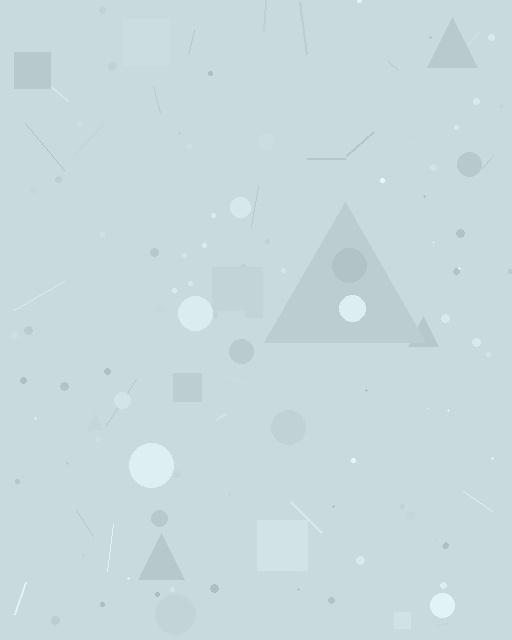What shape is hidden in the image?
A triangle is hidden in the image.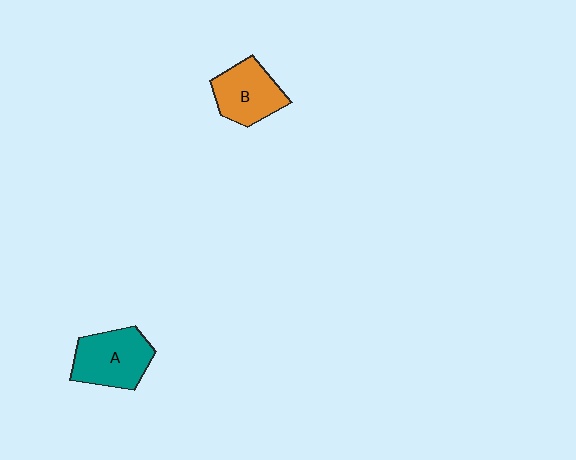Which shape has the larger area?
Shape A (teal).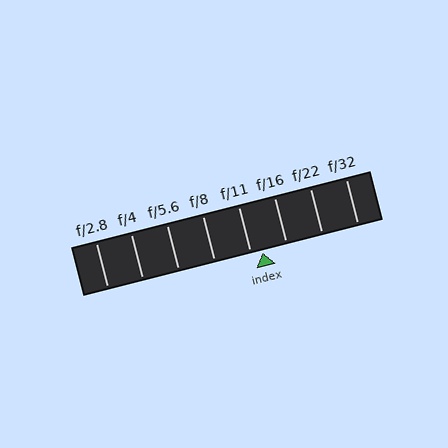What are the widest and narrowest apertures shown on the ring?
The widest aperture shown is f/2.8 and the narrowest is f/32.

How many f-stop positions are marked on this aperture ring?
There are 8 f-stop positions marked.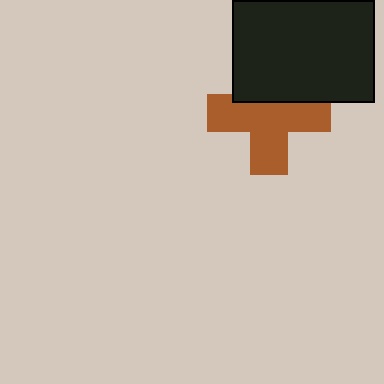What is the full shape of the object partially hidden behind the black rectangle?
The partially hidden object is a brown cross.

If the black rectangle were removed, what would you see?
You would see the complete brown cross.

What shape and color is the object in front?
The object in front is a black rectangle.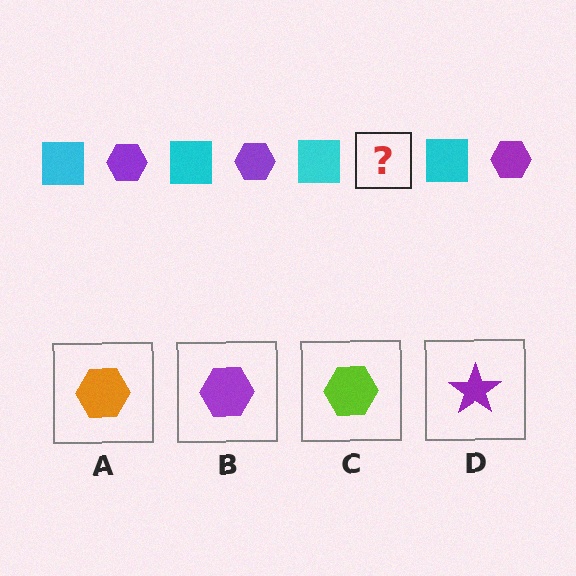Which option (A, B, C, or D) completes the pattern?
B.